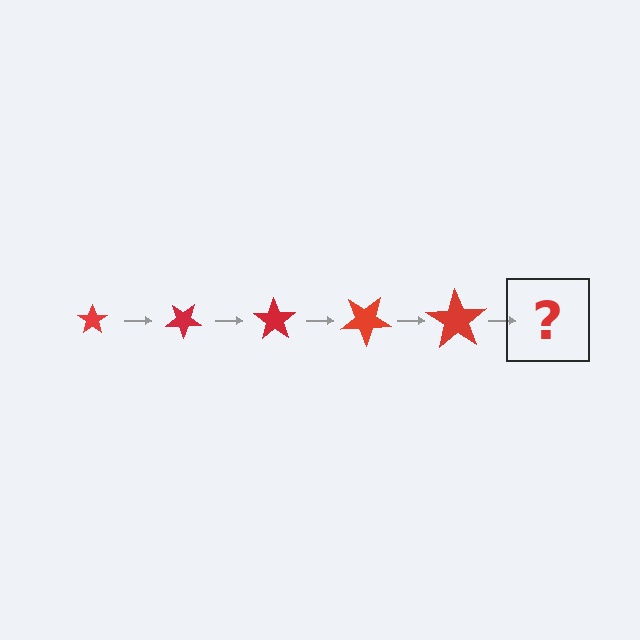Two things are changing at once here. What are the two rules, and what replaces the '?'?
The two rules are that the star grows larger each step and it rotates 35 degrees each step. The '?' should be a star, larger than the previous one and rotated 175 degrees from the start.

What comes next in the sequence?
The next element should be a star, larger than the previous one and rotated 175 degrees from the start.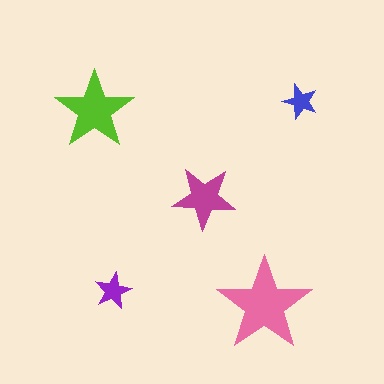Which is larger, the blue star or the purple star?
The purple one.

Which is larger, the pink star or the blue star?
The pink one.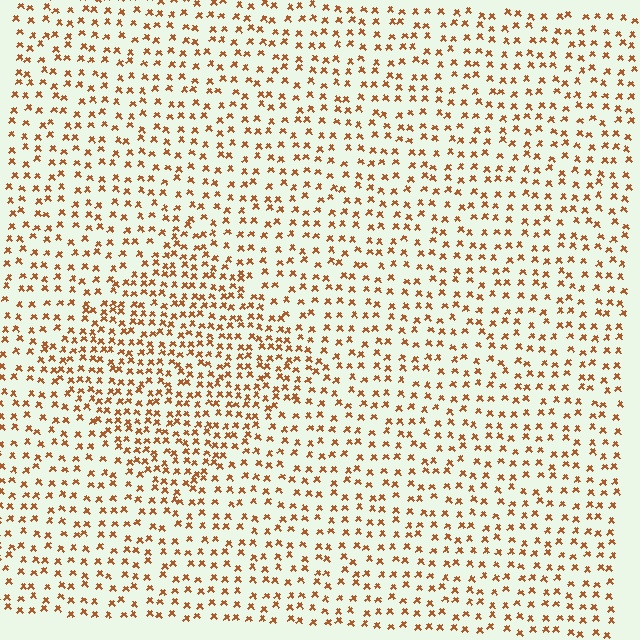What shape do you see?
I see a diamond.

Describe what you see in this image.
The image contains small brown elements arranged at two different densities. A diamond-shaped region is visible where the elements are more densely packed than the surrounding area.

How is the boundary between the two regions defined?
The boundary is defined by a change in element density (approximately 1.7x ratio). All elements are the same color, size, and shape.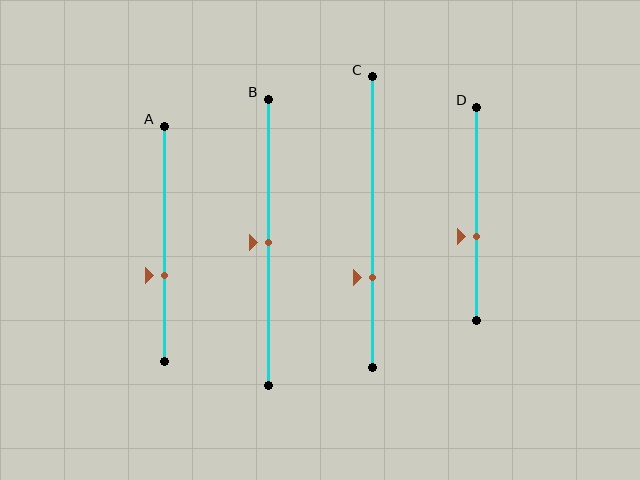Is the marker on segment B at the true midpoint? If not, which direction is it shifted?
Yes, the marker on segment B is at the true midpoint.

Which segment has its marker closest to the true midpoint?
Segment B has its marker closest to the true midpoint.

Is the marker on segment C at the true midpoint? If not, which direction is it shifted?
No, the marker on segment C is shifted downward by about 19% of the segment length.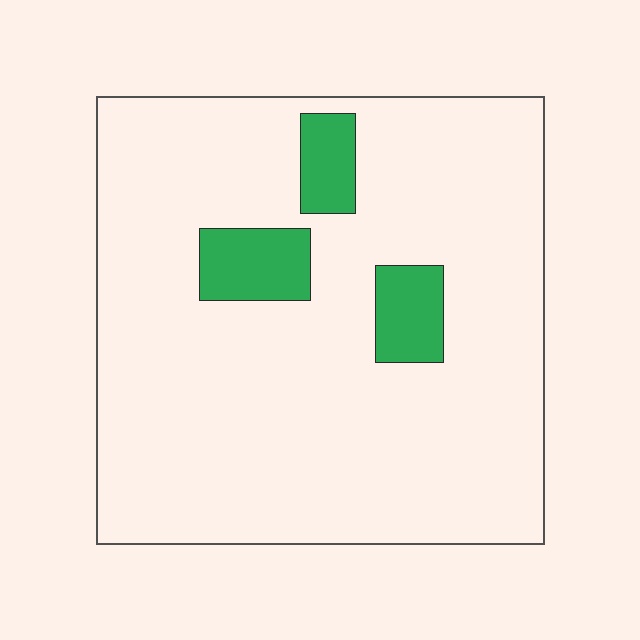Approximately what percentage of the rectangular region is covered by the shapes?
Approximately 10%.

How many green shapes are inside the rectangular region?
3.